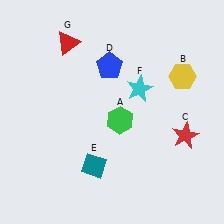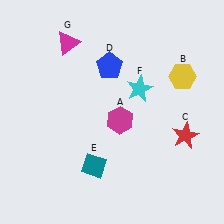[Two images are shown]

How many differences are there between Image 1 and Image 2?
There are 2 differences between the two images.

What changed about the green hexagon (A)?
In Image 1, A is green. In Image 2, it changed to magenta.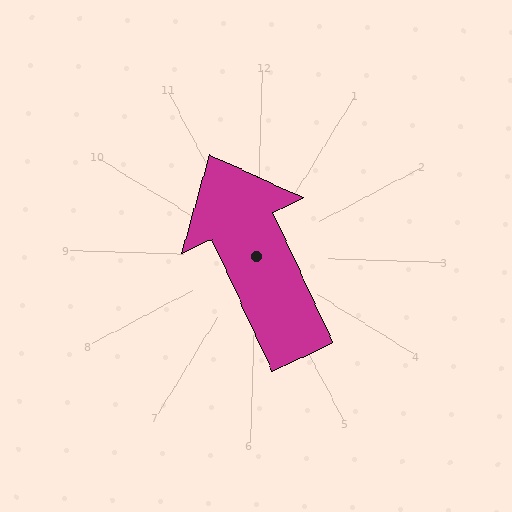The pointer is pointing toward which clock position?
Roughly 11 o'clock.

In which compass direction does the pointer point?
Northwest.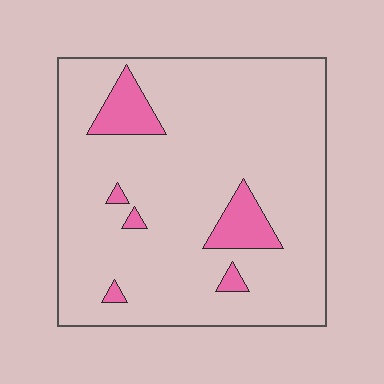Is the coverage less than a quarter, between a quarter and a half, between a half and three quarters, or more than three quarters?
Less than a quarter.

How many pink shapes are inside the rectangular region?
6.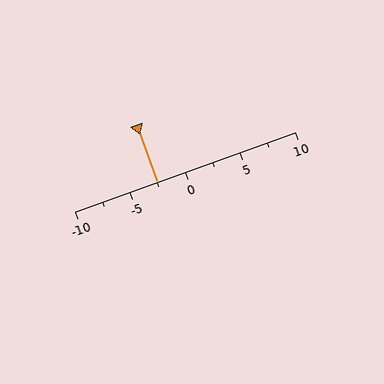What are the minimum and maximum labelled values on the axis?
The axis runs from -10 to 10.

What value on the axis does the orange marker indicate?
The marker indicates approximately -2.5.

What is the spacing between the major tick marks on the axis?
The major ticks are spaced 5 apart.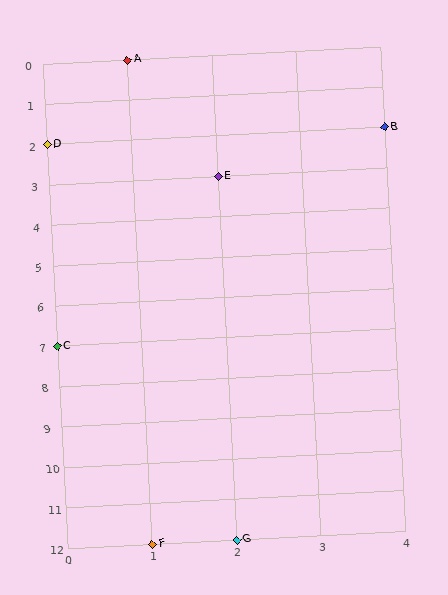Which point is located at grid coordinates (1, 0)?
Point A is at (1, 0).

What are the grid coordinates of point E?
Point E is at grid coordinates (2, 3).